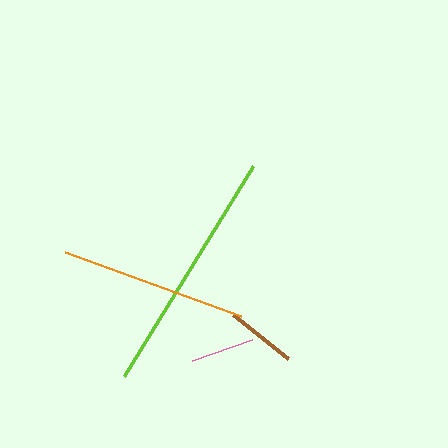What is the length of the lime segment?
The lime segment is approximately 246 pixels long.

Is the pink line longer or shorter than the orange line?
The orange line is longer than the pink line.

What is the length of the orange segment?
The orange segment is approximately 188 pixels long.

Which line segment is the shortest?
The pink line is the shortest at approximately 64 pixels.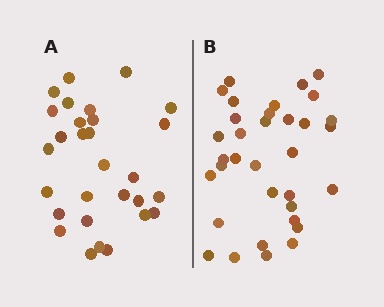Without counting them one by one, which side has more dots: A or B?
Region B (the right region) has more dots.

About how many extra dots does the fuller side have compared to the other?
Region B has about 5 more dots than region A.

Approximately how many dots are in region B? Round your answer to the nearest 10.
About 30 dots. (The exact count is 34, which rounds to 30.)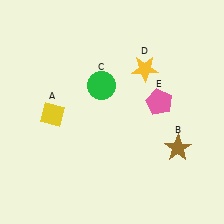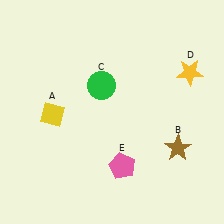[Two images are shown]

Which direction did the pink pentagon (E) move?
The pink pentagon (E) moved down.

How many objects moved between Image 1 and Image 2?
2 objects moved between the two images.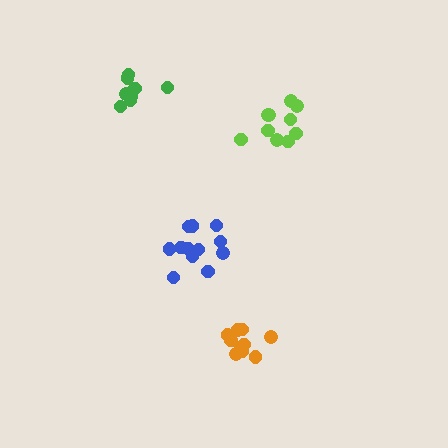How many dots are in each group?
Group 1: 10 dots, Group 2: 12 dots, Group 3: 8 dots, Group 4: 10 dots (40 total).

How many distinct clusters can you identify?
There are 4 distinct clusters.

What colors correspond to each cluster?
The clusters are colored: lime, blue, green, orange.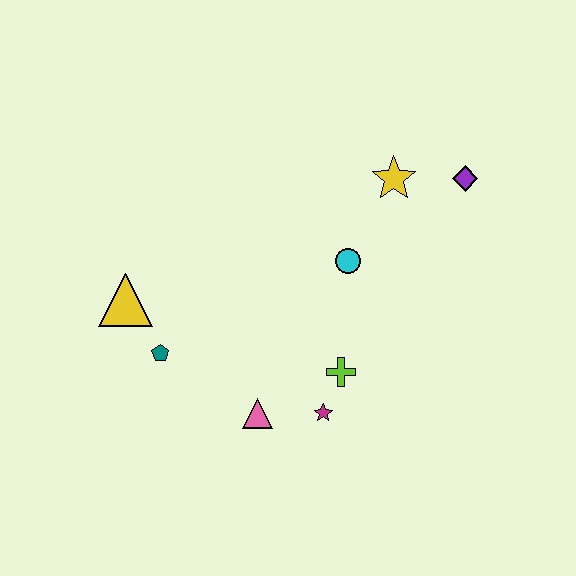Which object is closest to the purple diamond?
The yellow star is closest to the purple diamond.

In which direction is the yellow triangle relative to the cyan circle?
The yellow triangle is to the left of the cyan circle.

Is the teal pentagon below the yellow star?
Yes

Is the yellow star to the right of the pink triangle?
Yes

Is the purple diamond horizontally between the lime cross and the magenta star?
No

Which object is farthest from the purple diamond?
The yellow triangle is farthest from the purple diamond.